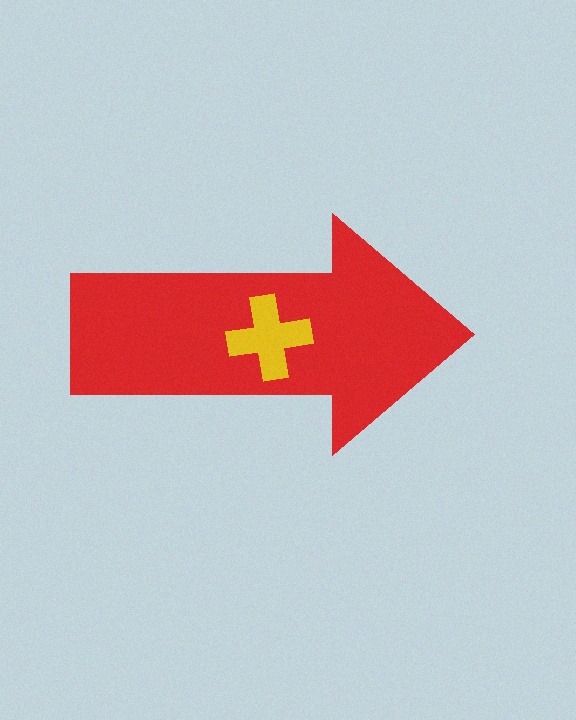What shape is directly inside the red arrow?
The yellow cross.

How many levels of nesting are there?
2.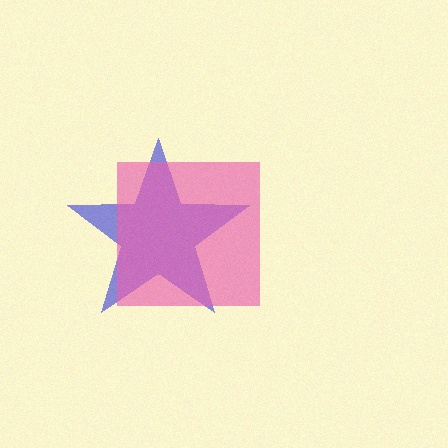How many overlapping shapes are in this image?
There are 2 overlapping shapes in the image.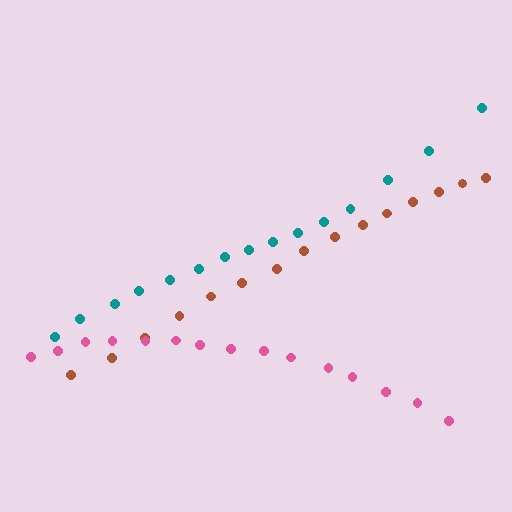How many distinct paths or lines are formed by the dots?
There are 3 distinct paths.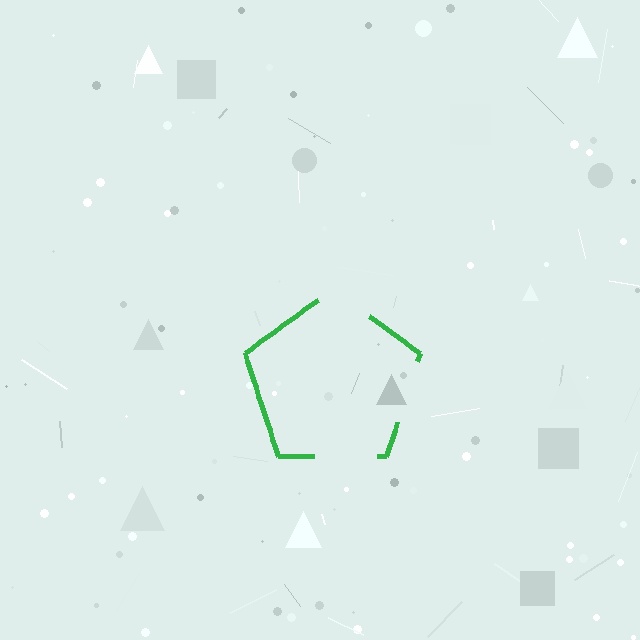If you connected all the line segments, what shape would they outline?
They would outline a pentagon.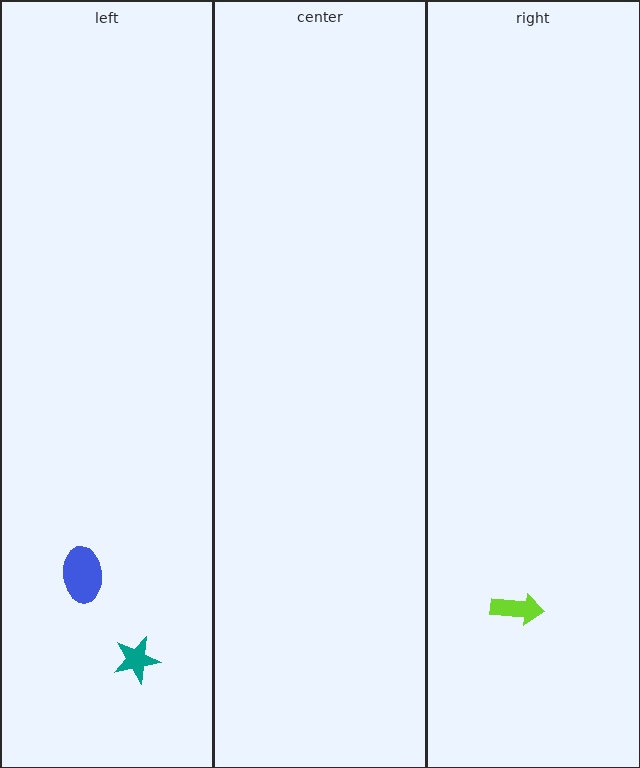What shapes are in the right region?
The lime arrow.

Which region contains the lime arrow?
The right region.